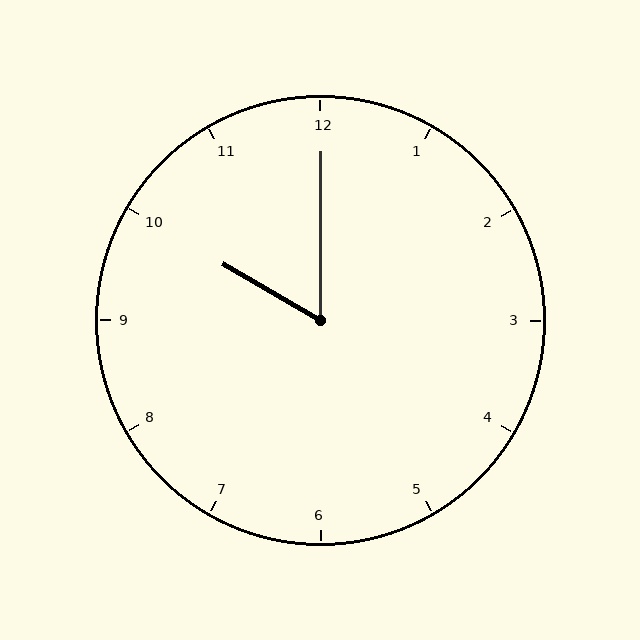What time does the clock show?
10:00.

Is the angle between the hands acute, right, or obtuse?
It is acute.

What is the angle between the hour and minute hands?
Approximately 60 degrees.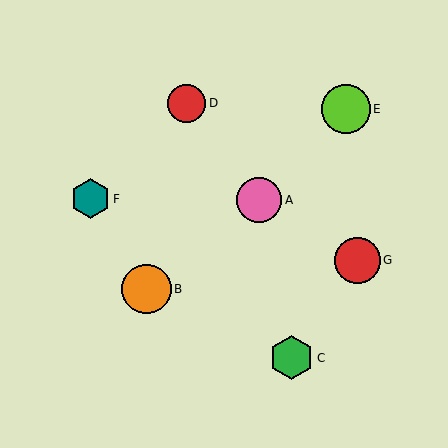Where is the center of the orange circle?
The center of the orange circle is at (146, 289).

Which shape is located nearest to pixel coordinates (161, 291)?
The orange circle (labeled B) at (146, 289) is nearest to that location.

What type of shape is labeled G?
Shape G is a red circle.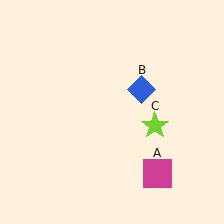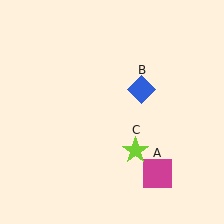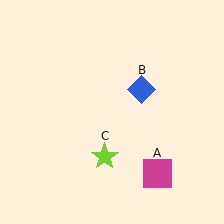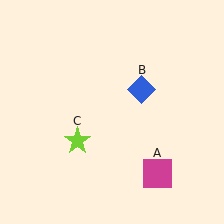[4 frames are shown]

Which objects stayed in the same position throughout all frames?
Magenta square (object A) and blue diamond (object B) remained stationary.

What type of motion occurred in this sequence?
The lime star (object C) rotated clockwise around the center of the scene.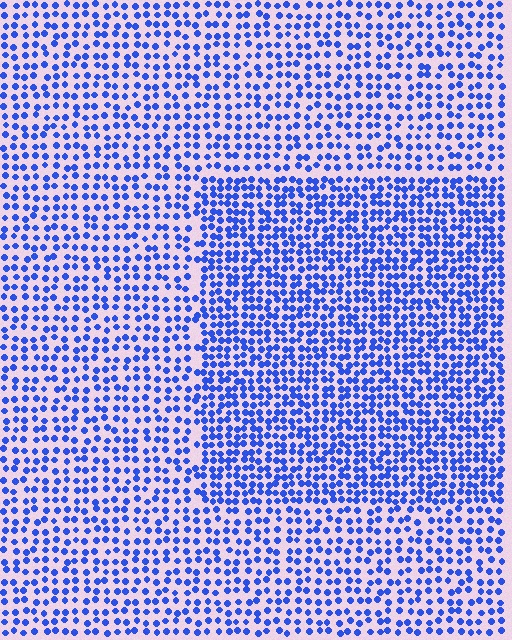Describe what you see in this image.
The image contains small blue elements arranged at two different densities. A rectangle-shaped region is visible where the elements are more densely packed than the surrounding area.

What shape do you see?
I see a rectangle.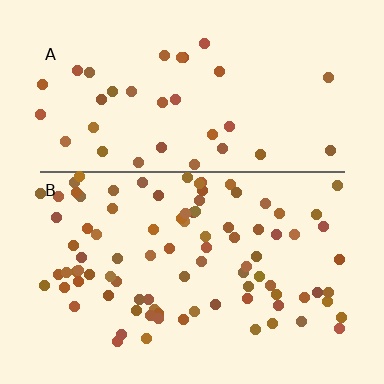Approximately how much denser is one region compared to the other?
Approximately 2.6× — region B over region A.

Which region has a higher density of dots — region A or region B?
B (the bottom).